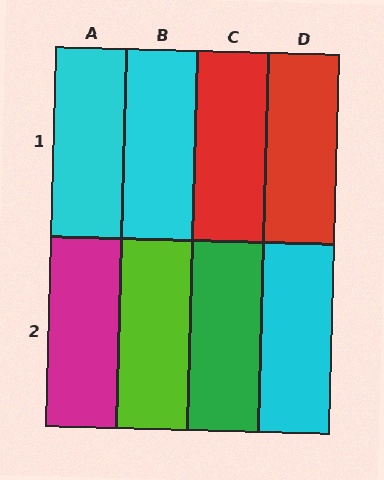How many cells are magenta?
1 cell is magenta.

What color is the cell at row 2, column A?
Magenta.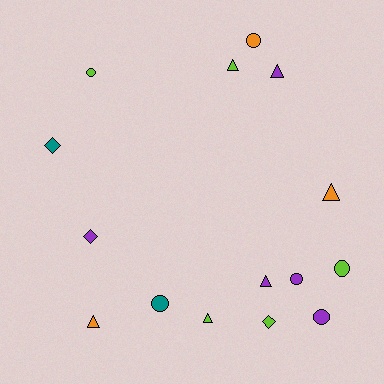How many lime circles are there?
There are 2 lime circles.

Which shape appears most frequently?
Triangle, with 6 objects.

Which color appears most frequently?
Lime, with 5 objects.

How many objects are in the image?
There are 15 objects.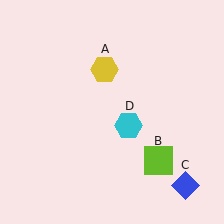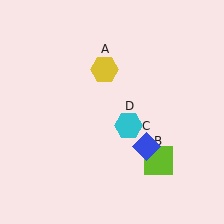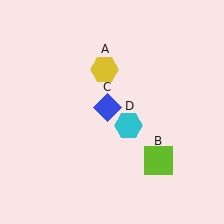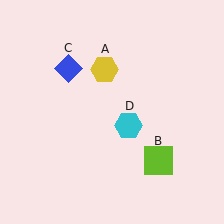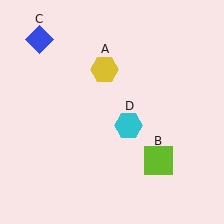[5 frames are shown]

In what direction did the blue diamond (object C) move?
The blue diamond (object C) moved up and to the left.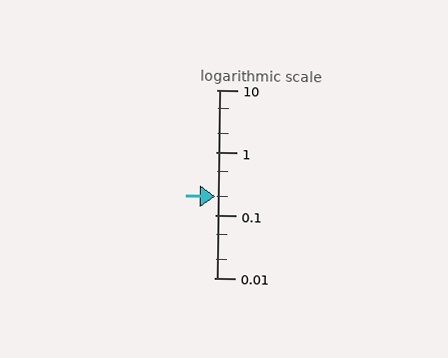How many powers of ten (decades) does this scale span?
The scale spans 3 decades, from 0.01 to 10.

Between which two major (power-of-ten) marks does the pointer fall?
The pointer is between 0.1 and 1.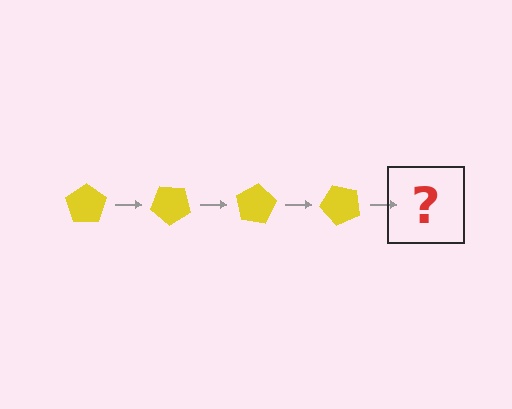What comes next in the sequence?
The next element should be a yellow pentagon rotated 160 degrees.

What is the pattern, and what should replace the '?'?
The pattern is that the pentagon rotates 40 degrees each step. The '?' should be a yellow pentagon rotated 160 degrees.